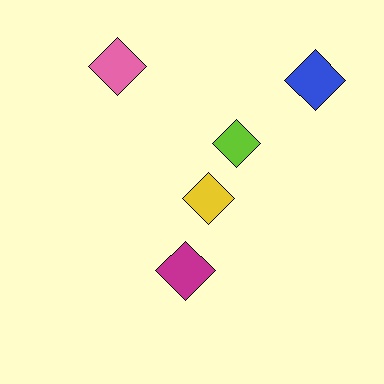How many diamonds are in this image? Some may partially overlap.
There are 5 diamonds.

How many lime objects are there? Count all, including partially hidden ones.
There is 1 lime object.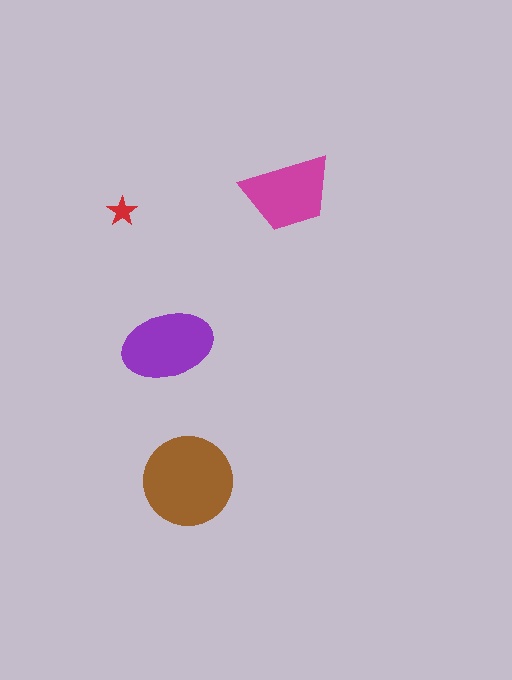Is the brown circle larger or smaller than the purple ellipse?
Larger.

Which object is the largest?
The brown circle.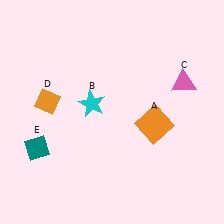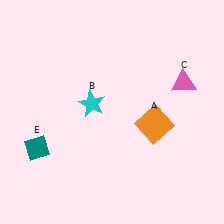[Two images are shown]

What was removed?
The orange diamond (D) was removed in Image 2.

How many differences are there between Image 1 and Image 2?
There is 1 difference between the two images.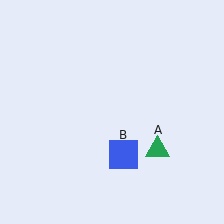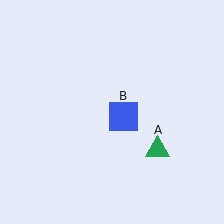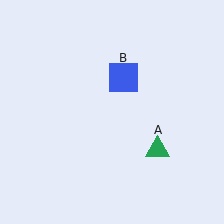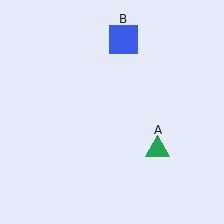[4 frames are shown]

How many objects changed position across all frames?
1 object changed position: blue square (object B).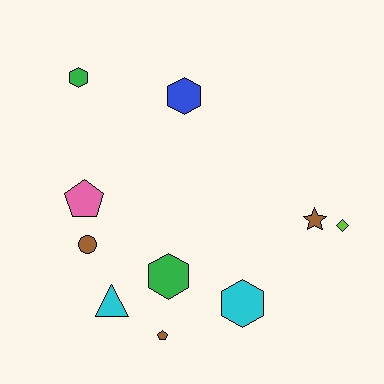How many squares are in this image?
There are no squares.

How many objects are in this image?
There are 10 objects.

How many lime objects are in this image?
There is 1 lime object.